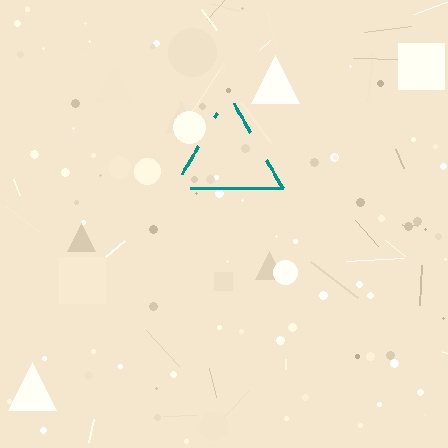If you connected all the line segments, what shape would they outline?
They would outline a triangle.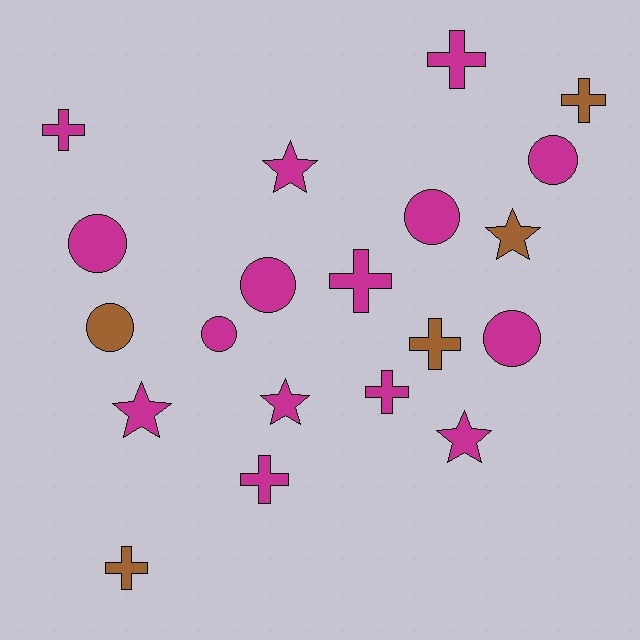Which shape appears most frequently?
Cross, with 8 objects.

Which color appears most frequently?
Magenta, with 15 objects.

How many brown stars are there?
There is 1 brown star.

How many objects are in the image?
There are 20 objects.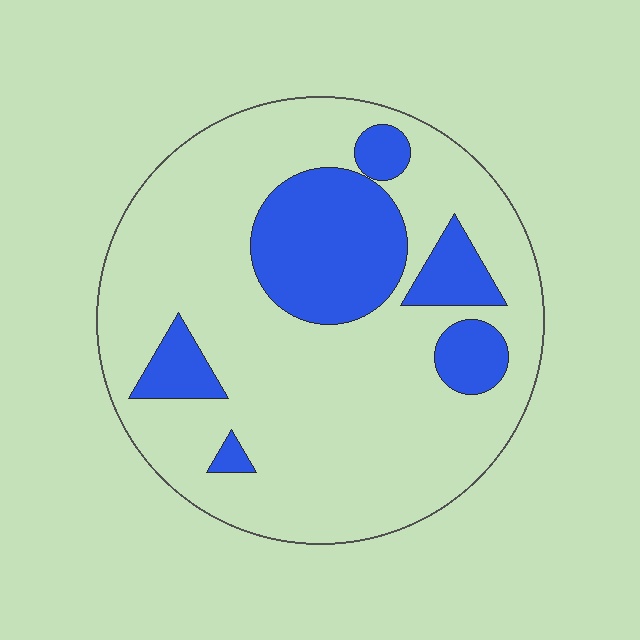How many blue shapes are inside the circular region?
6.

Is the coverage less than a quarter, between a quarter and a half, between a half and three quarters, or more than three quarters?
Less than a quarter.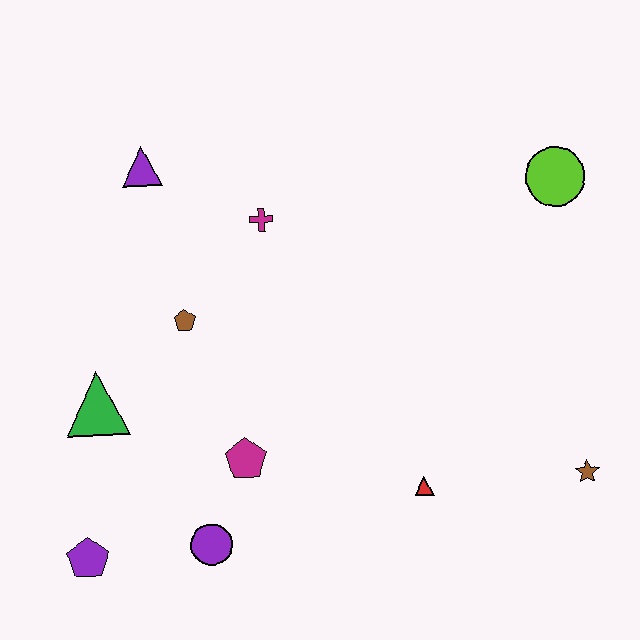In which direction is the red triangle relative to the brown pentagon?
The red triangle is to the right of the brown pentagon.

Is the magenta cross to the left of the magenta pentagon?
No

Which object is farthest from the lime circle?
The purple pentagon is farthest from the lime circle.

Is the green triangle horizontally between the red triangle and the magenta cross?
No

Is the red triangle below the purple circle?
No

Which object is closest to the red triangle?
The brown star is closest to the red triangle.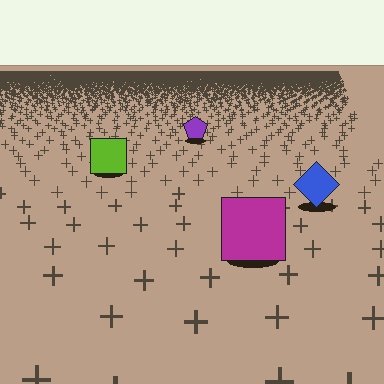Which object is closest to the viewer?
The magenta square is closest. The texture marks near it are larger and more spread out.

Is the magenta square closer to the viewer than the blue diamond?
Yes. The magenta square is closer — you can tell from the texture gradient: the ground texture is coarser near it.